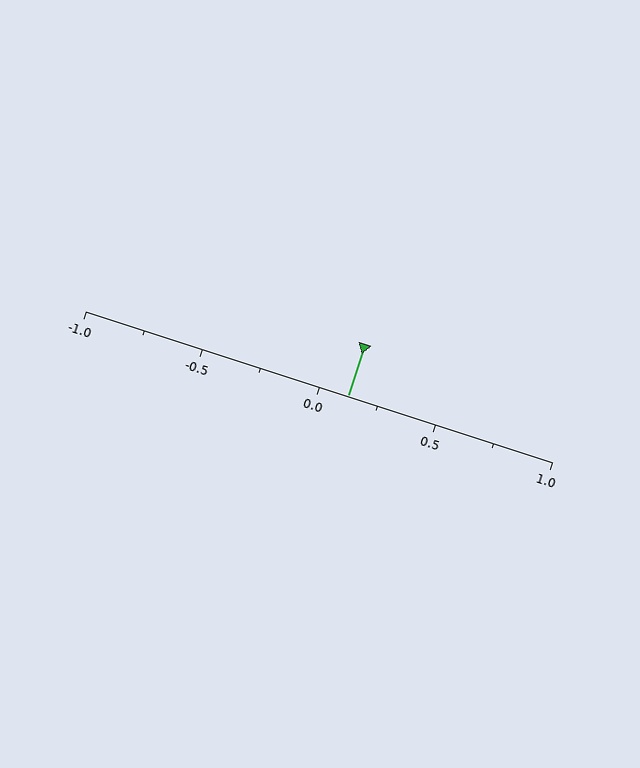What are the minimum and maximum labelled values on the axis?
The axis runs from -1.0 to 1.0.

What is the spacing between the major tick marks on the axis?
The major ticks are spaced 0.5 apart.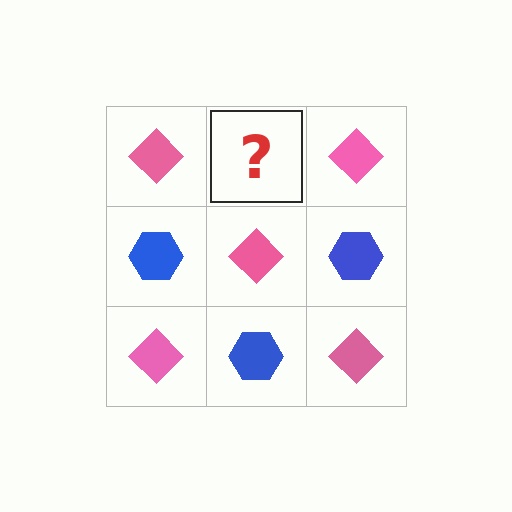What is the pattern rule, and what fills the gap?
The rule is that it alternates pink diamond and blue hexagon in a checkerboard pattern. The gap should be filled with a blue hexagon.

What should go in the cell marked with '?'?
The missing cell should contain a blue hexagon.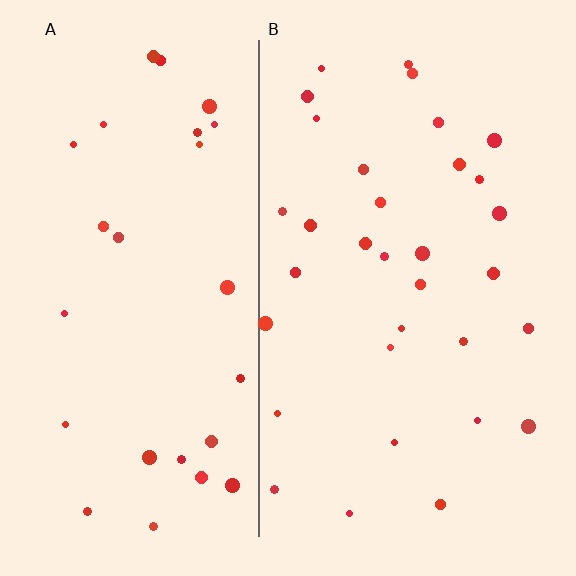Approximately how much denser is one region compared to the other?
Approximately 1.2× — region B over region A.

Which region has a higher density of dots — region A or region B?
B (the right).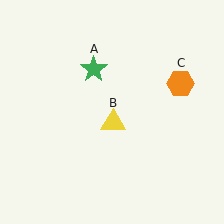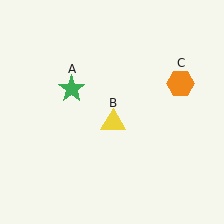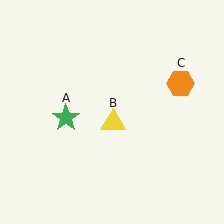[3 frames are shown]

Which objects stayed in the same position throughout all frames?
Yellow triangle (object B) and orange hexagon (object C) remained stationary.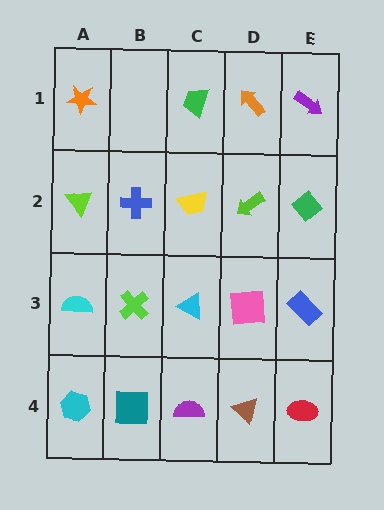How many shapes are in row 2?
5 shapes.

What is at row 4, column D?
A brown triangle.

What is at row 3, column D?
A pink square.